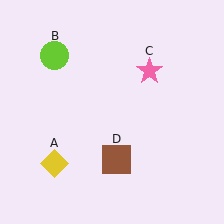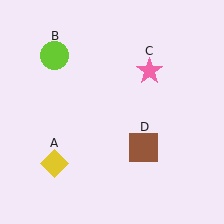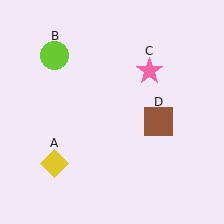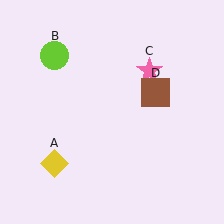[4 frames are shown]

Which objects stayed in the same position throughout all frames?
Yellow diamond (object A) and lime circle (object B) and pink star (object C) remained stationary.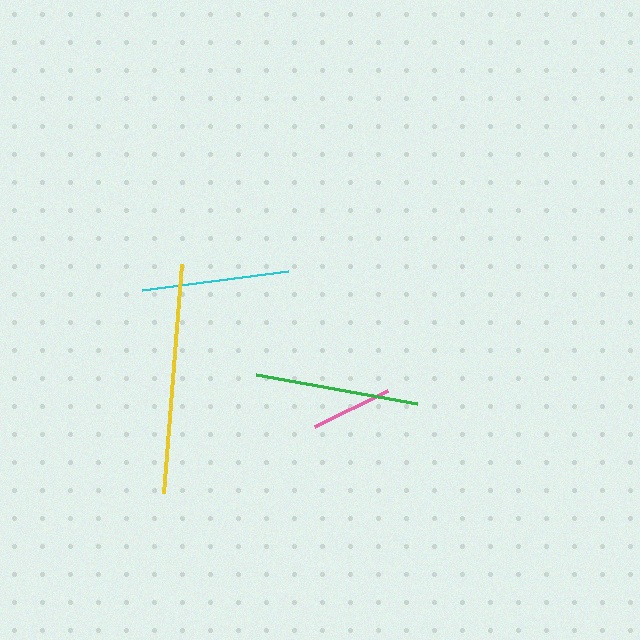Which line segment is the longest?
The yellow line is the longest at approximately 229 pixels.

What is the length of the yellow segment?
The yellow segment is approximately 229 pixels long.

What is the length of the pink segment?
The pink segment is approximately 82 pixels long.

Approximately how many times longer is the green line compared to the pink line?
The green line is approximately 2.0 times the length of the pink line.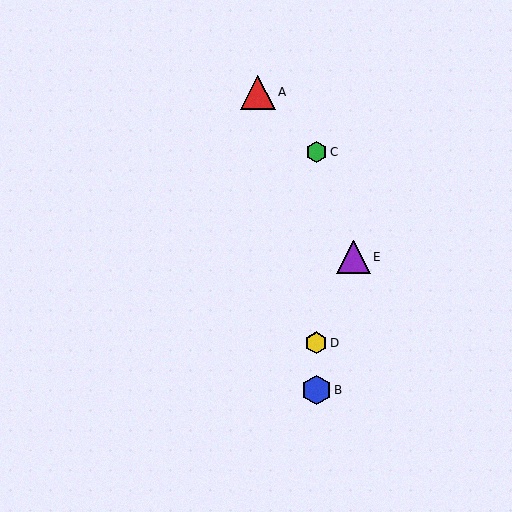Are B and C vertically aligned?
Yes, both are at x≈316.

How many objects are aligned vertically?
3 objects (B, C, D) are aligned vertically.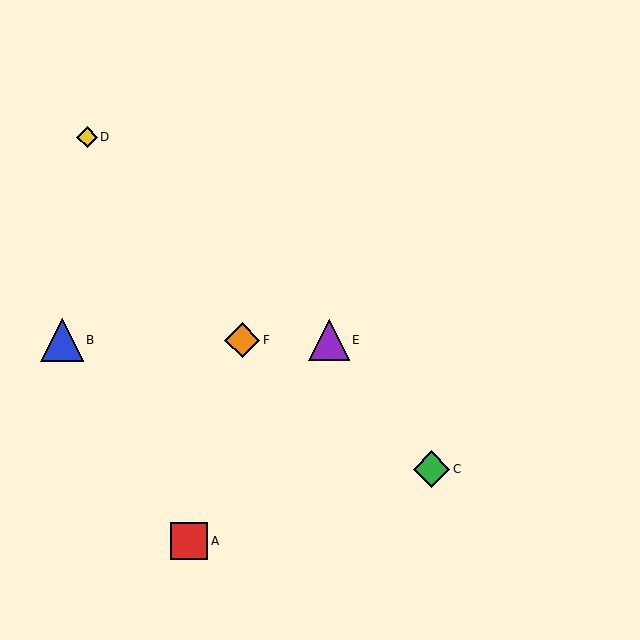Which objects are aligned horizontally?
Objects B, E, F are aligned horizontally.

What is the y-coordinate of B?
Object B is at y≈340.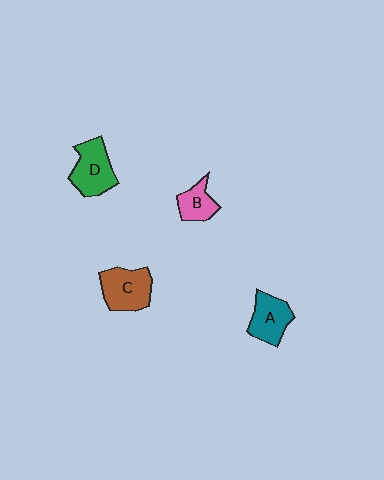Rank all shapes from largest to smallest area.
From largest to smallest: C (brown), D (green), A (teal), B (pink).